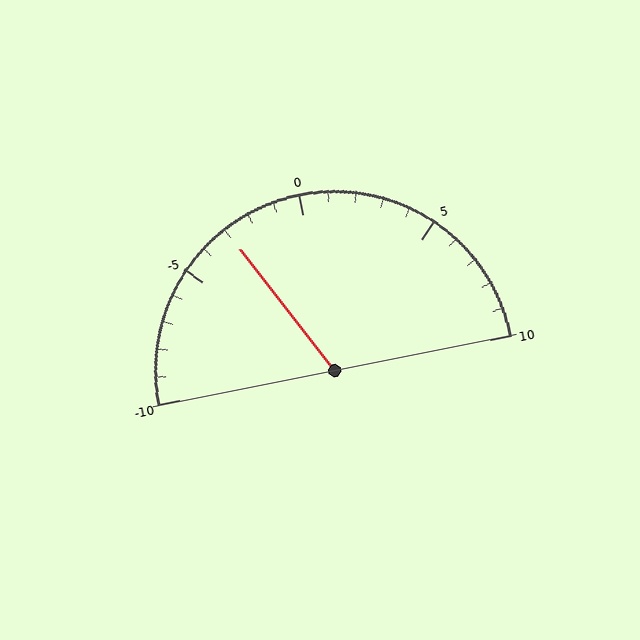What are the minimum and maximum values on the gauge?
The gauge ranges from -10 to 10.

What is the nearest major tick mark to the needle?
The nearest major tick mark is -5.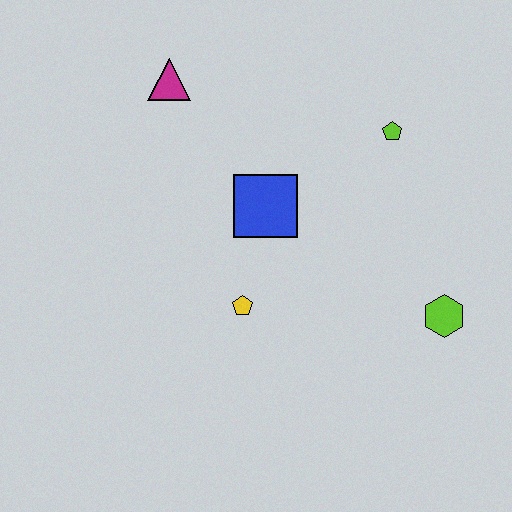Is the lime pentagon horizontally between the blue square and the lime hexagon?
Yes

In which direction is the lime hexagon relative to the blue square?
The lime hexagon is to the right of the blue square.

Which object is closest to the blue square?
The yellow pentagon is closest to the blue square.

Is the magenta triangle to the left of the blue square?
Yes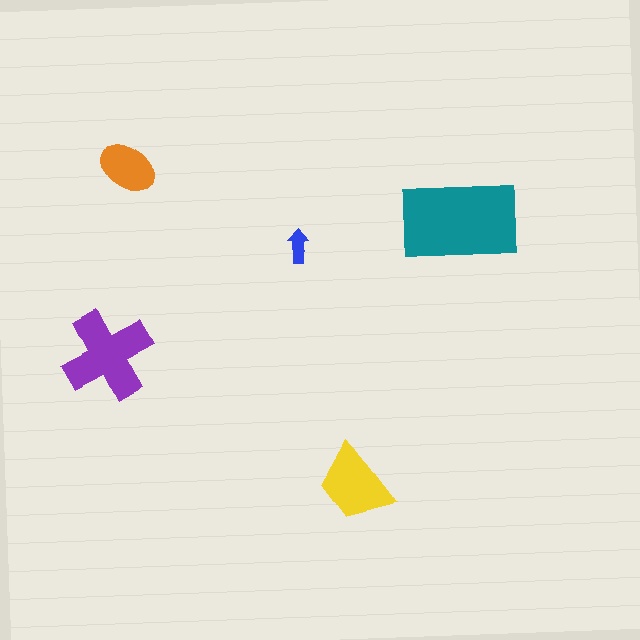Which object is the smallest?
The blue arrow.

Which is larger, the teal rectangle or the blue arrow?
The teal rectangle.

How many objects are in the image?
There are 5 objects in the image.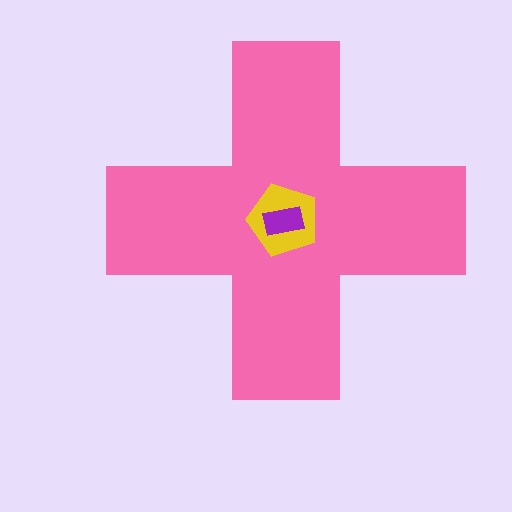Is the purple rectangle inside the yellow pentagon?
Yes.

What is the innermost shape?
The purple rectangle.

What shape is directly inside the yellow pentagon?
The purple rectangle.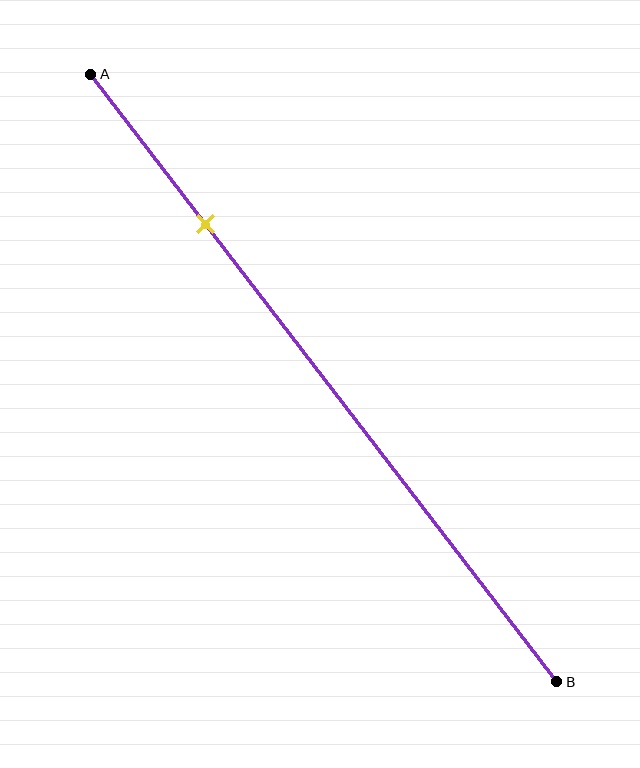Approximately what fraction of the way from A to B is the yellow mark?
The yellow mark is approximately 25% of the way from A to B.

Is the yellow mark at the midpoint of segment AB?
No, the mark is at about 25% from A, not at the 50% midpoint.